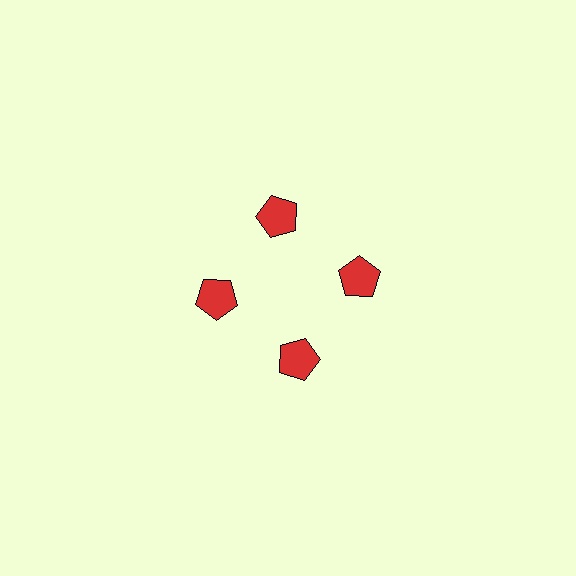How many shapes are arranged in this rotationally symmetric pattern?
There are 4 shapes, arranged in 4 groups of 1.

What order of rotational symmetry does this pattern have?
This pattern has 4-fold rotational symmetry.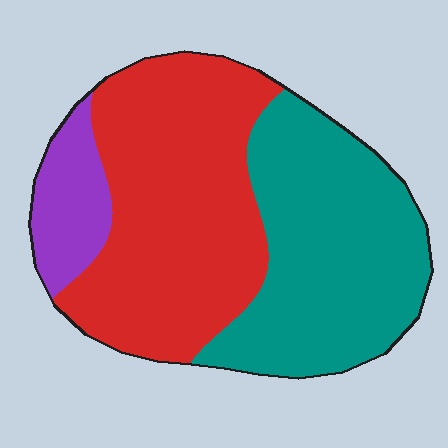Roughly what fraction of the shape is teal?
Teal covers 41% of the shape.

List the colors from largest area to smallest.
From largest to smallest: red, teal, purple.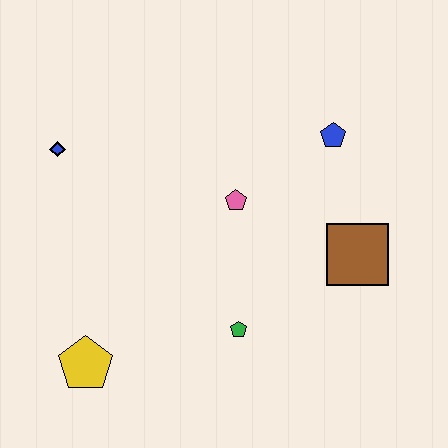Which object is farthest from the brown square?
The blue diamond is farthest from the brown square.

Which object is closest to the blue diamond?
The pink pentagon is closest to the blue diamond.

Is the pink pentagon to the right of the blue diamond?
Yes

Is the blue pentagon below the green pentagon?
No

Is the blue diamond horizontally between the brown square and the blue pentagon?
No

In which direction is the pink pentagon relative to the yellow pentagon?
The pink pentagon is above the yellow pentagon.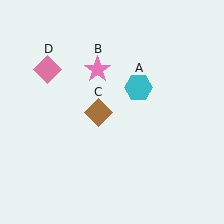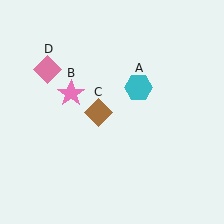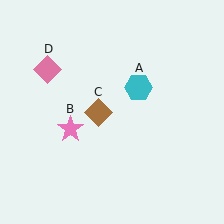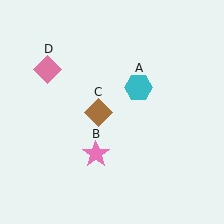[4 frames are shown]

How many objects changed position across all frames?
1 object changed position: pink star (object B).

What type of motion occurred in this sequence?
The pink star (object B) rotated counterclockwise around the center of the scene.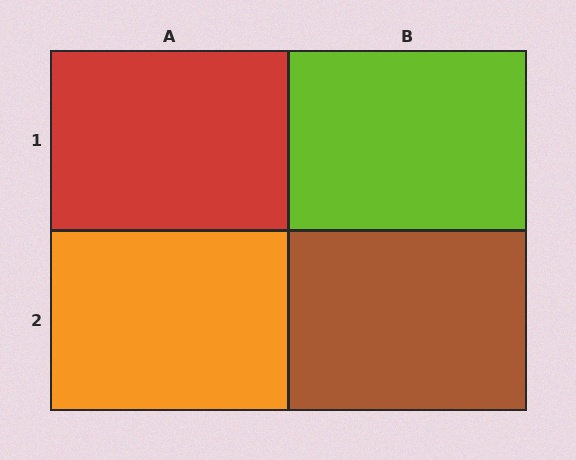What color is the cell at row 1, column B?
Lime.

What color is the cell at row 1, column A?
Red.